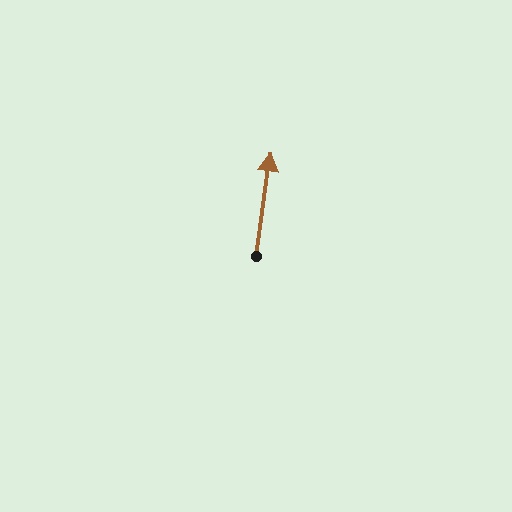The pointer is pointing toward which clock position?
Roughly 12 o'clock.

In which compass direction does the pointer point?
North.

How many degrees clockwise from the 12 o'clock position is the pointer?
Approximately 8 degrees.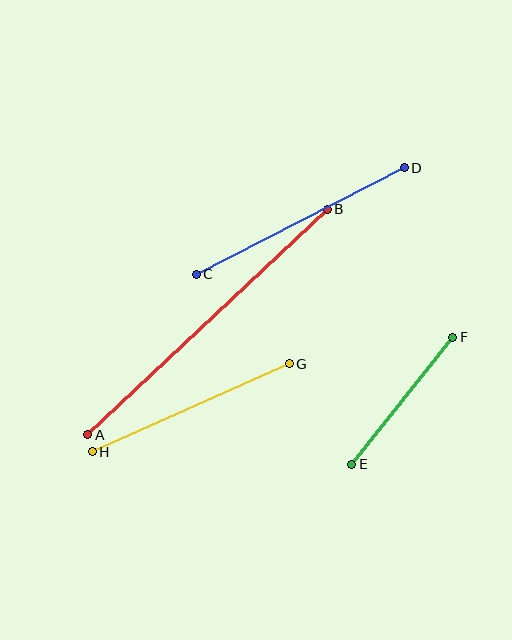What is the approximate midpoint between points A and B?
The midpoint is at approximately (208, 322) pixels.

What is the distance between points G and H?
The distance is approximately 216 pixels.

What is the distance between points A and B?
The distance is approximately 329 pixels.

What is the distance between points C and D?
The distance is approximately 234 pixels.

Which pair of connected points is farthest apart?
Points A and B are farthest apart.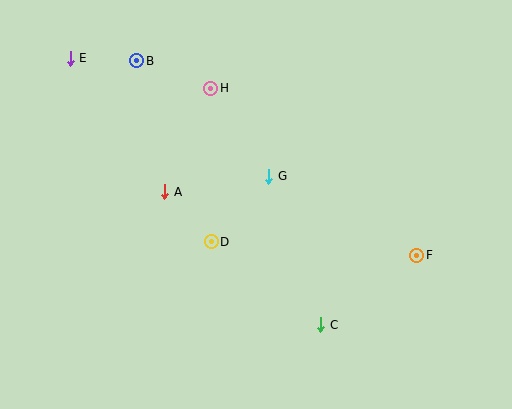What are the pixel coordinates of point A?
Point A is at (165, 192).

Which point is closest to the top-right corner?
Point F is closest to the top-right corner.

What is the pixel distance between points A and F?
The distance between A and F is 260 pixels.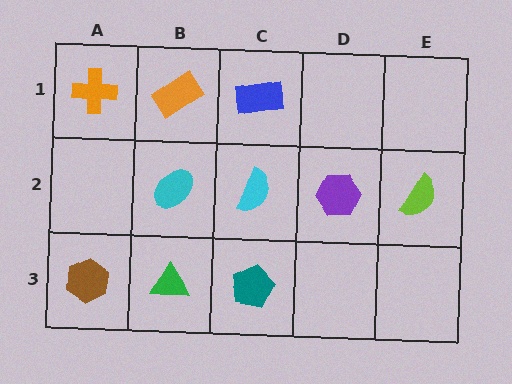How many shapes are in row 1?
3 shapes.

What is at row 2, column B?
A cyan ellipse.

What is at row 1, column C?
A blue rectangle.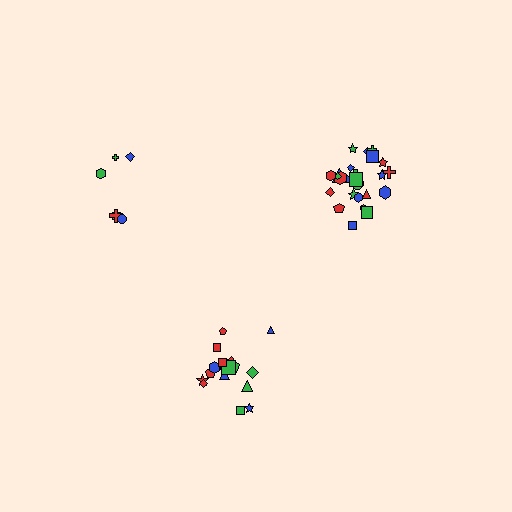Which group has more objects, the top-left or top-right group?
The top-right group.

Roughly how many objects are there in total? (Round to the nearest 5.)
Roughly 50 objects in total.